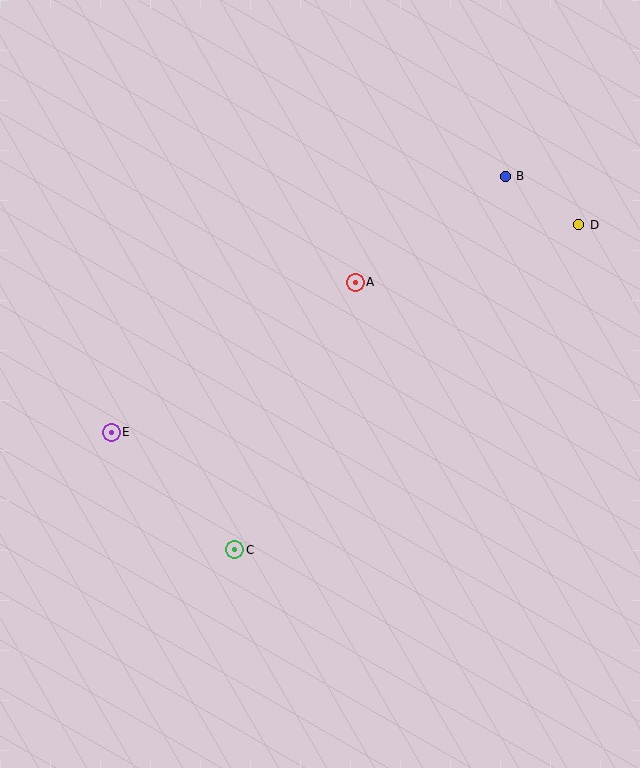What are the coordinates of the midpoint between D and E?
The midpoint between D and E is at (345, 329).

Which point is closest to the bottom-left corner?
Point C is closest to the bottom-left corner.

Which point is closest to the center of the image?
Point A at (355, 282) is closest to the center.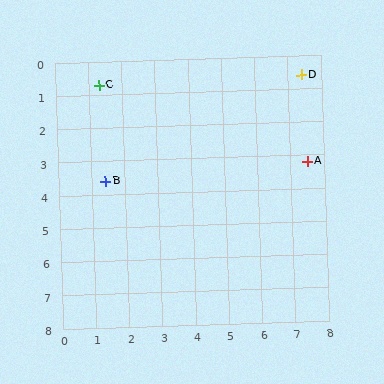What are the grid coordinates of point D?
Point D is at approximately (7.4, 0.6).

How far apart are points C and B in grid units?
Points C and B are about 2.9 grid units apart.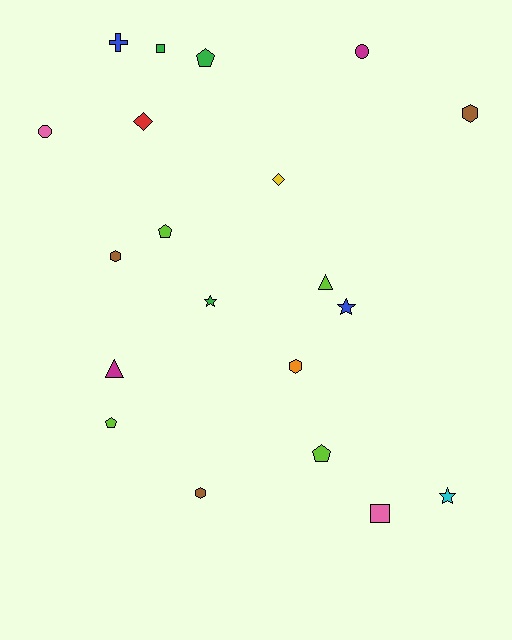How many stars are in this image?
There are 3 stars.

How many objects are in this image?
There are 20 objects.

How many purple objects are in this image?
There are no purple objects.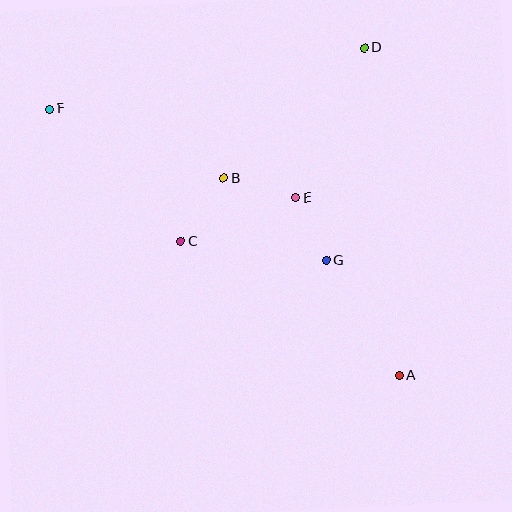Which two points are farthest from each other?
Points A and F are farthest from each other.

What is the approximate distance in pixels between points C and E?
The distance between C and E is approximately 123 pixels.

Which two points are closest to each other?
Points E and G are closest to each other.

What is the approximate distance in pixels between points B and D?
The distance between B and D is approximately 192 pixels.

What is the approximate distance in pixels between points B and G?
The distance between B and G is approximately 131 pixels.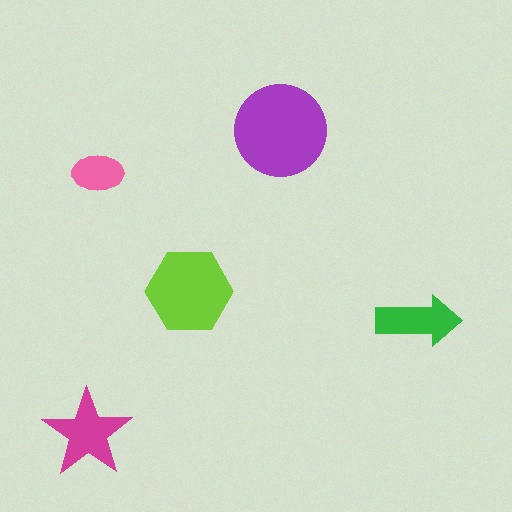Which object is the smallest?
The pink ellipse.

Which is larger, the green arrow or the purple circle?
The purple circle.